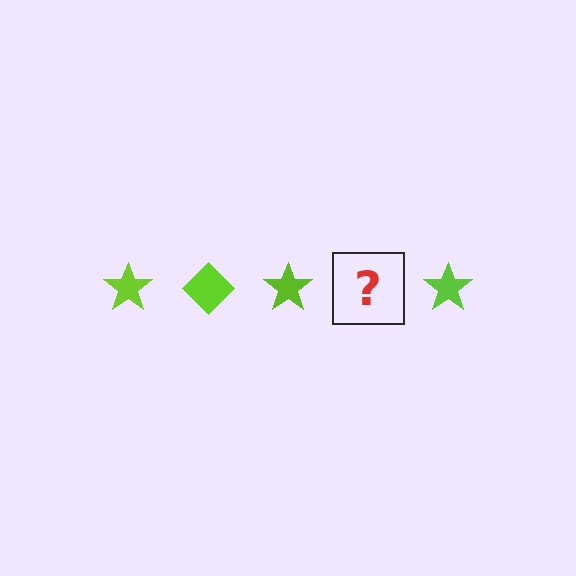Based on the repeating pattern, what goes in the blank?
The blank should be a lime diamond.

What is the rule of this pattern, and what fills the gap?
The rule is that the pattern cycles through star, diamond shapes in lime. The gap should be filled with a lime diamond.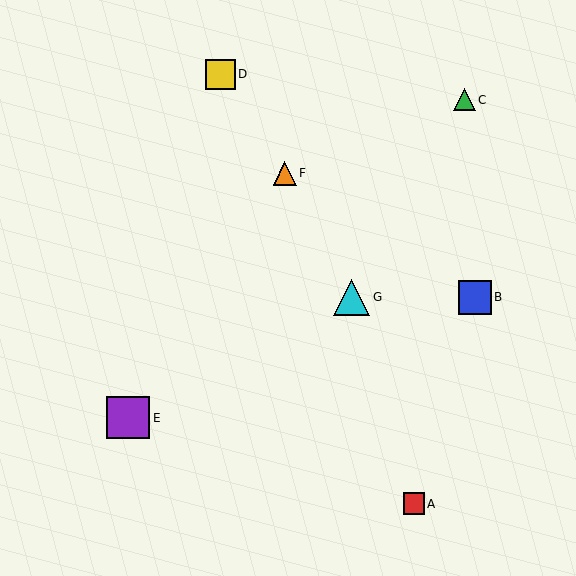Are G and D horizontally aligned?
No, G is at y≈297 and D is at y≈74.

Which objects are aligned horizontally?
Objects B, G are aligned horizontally.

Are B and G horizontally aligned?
Yes, both are at y≈297.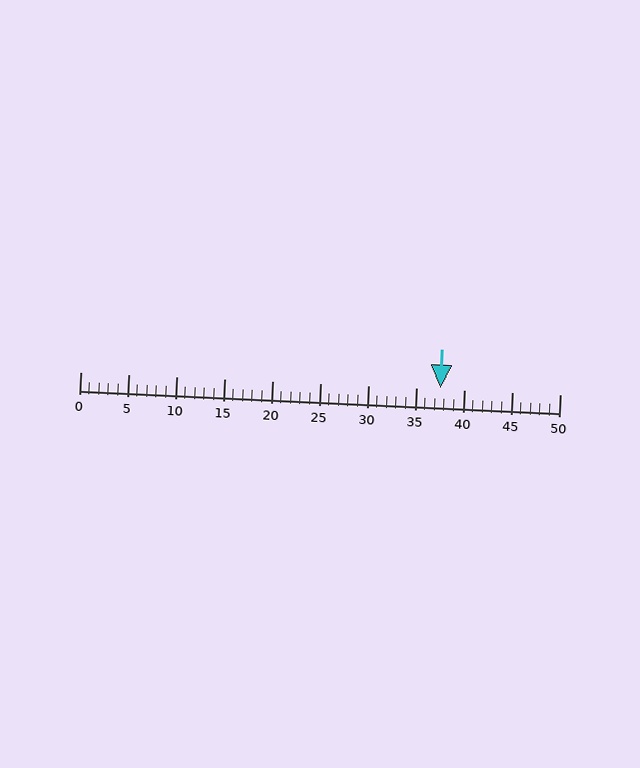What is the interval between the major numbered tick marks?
The major tick marks are spaced 5 units apart.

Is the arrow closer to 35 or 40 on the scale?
The arrow is closer to 40.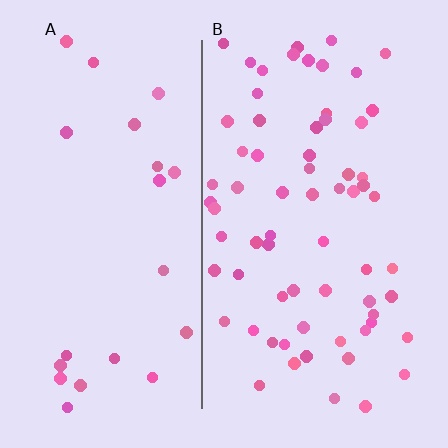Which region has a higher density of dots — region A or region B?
B (the right).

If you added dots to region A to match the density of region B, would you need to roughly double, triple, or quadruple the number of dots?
Approximately triple.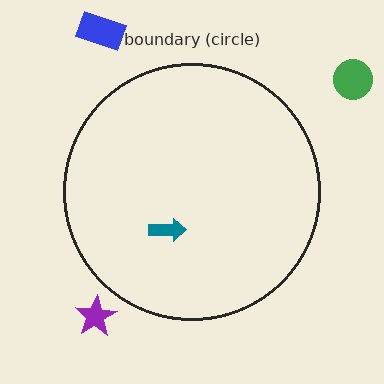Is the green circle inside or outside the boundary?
Outside.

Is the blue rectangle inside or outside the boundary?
Outside.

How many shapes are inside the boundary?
1 inside, 3 outside.